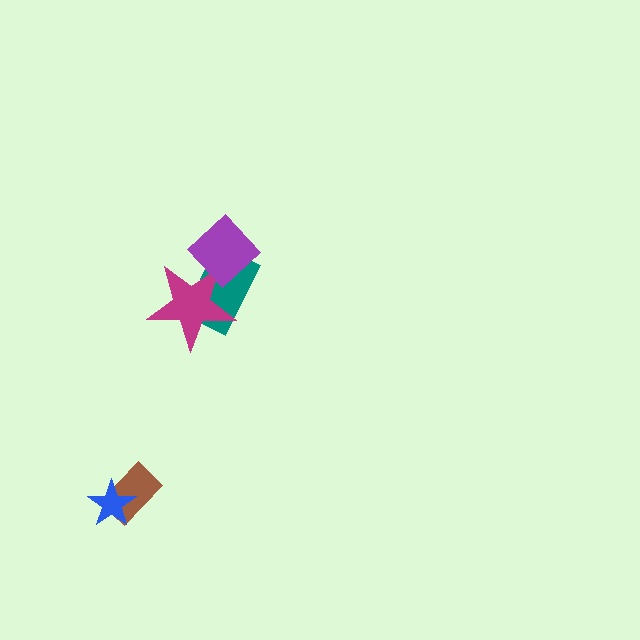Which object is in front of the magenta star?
The purple diamond is in front of the magenta star.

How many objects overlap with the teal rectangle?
2 objects overlap with the teal rectangle.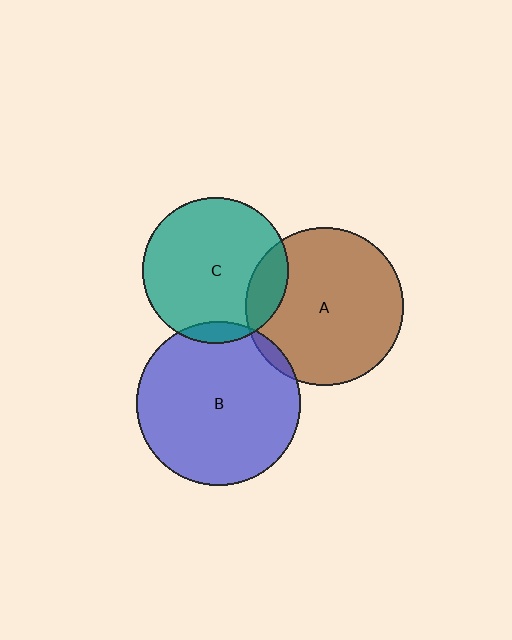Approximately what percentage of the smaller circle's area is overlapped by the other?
Approximately 5%.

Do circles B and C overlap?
Yes.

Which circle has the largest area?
Circle B (blue).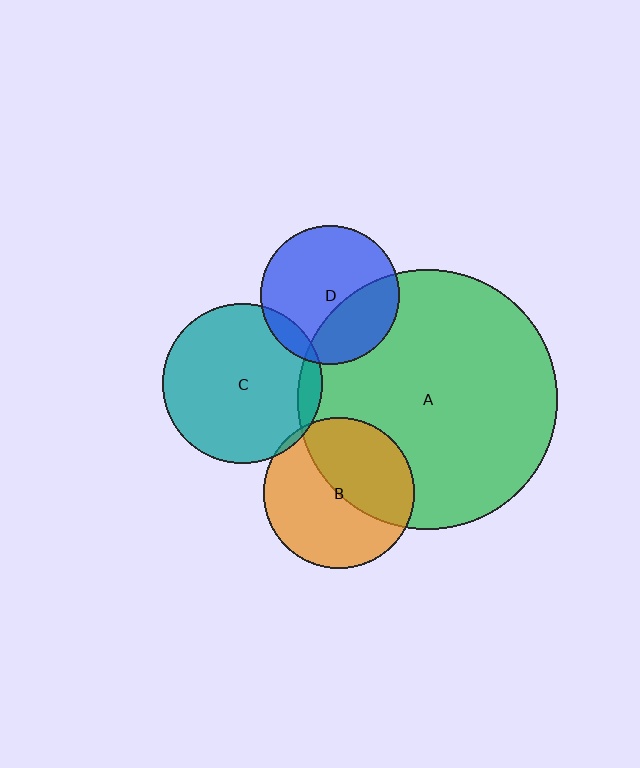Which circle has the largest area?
Circle A (green).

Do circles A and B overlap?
Yes.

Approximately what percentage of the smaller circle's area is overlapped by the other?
Approximately 45%.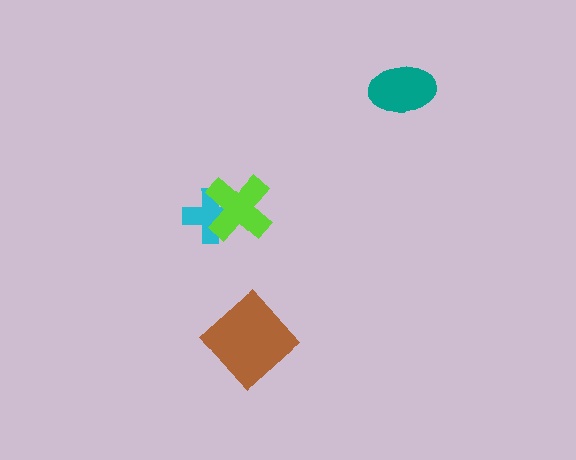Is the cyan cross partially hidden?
Yes, it is partially covered by another shape.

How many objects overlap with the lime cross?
1 object overlaps with the lime cross.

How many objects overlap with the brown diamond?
0 objects overlap with the brown diamond.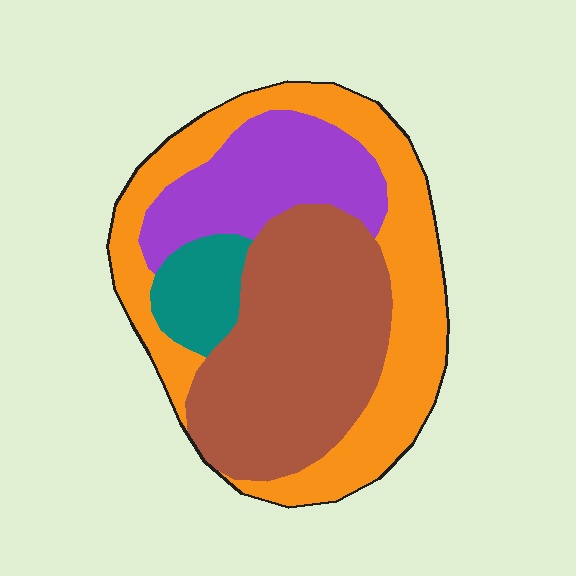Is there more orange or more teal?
Orange.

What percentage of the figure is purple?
Purple covers 19% of the figure.